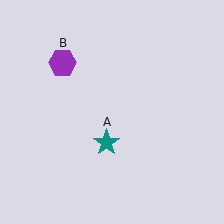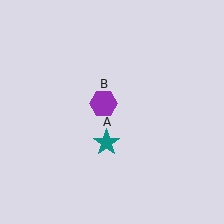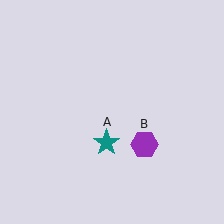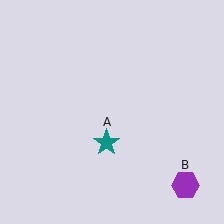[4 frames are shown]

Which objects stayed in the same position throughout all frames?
Teal star (object A) remained stationary.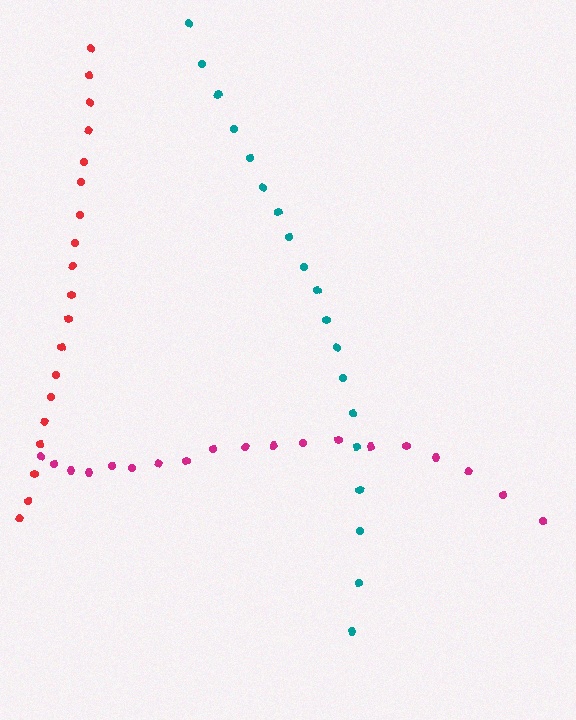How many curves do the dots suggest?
There are 3 distinct paths.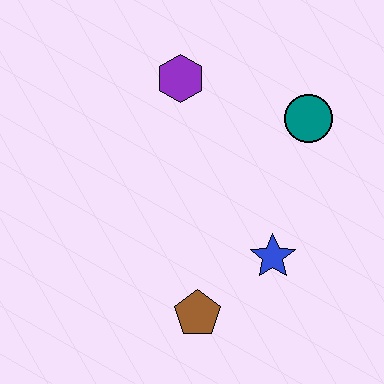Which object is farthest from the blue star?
The purple hexagon is farthest from the blue star.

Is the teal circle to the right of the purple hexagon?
Yes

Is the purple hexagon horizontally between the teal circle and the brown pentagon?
No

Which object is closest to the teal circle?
The purple hexagon is closest to the teal circle.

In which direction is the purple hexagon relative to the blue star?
The purple hexagon is above the blue star.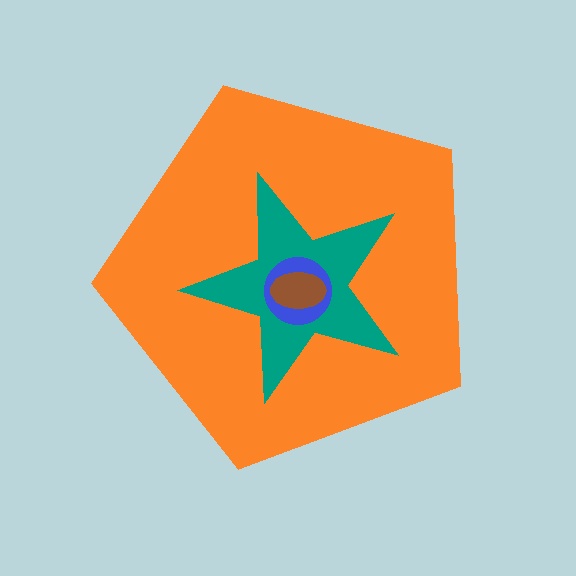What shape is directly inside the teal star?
The blue circle.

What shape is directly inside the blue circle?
The brown ellipse.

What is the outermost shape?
The orange pentagon.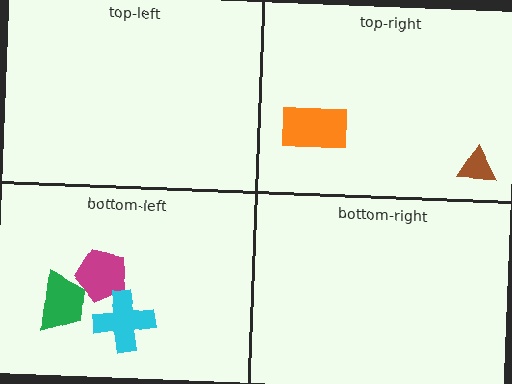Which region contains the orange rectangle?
The top-right region.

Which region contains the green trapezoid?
The bottom-left region.